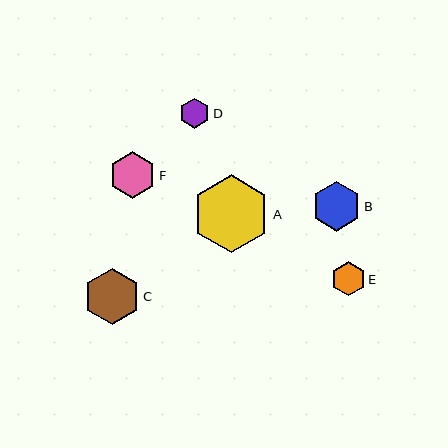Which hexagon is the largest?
Hexagon A is the largest with a size of approximately 78 pixels.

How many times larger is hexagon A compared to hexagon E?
Hexagon A is approximately 2.3 times the size of hexagon E.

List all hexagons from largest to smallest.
From largest to smallest: A, C, B, F, E, D.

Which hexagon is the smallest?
Hexagon D is the smallest with a size of approximately 31 pixels.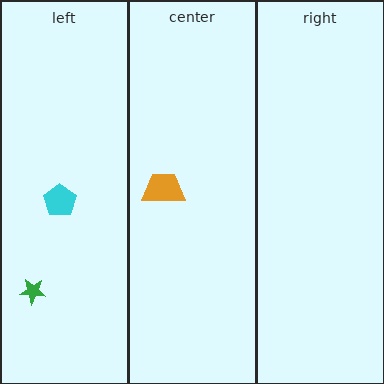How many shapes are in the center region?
1.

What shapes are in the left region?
The cyan pentagon, the green star.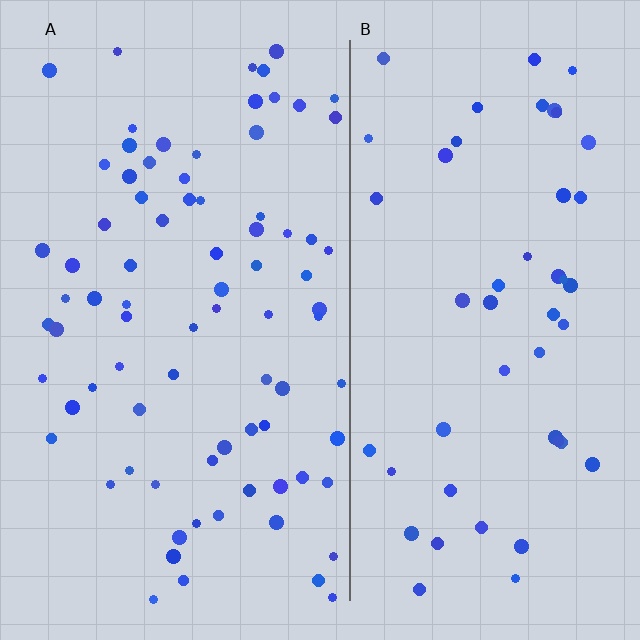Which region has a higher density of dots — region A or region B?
A (the left).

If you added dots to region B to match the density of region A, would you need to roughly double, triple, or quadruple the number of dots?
Approximately double.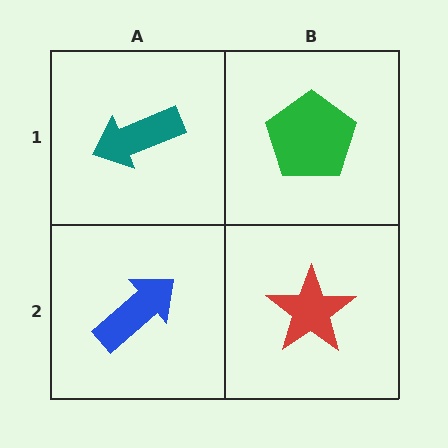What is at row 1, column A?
A teal arrow.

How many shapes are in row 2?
2 shapes.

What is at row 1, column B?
A green pentagon.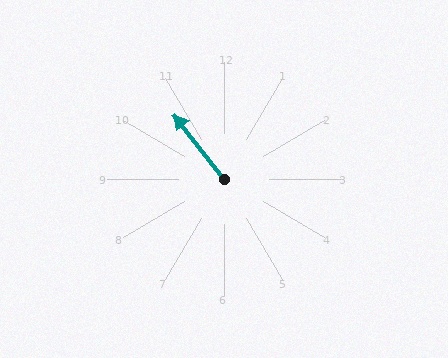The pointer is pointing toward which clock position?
Roughly 11 o'clock.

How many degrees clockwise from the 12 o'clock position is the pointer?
Approximately 322 degrees.